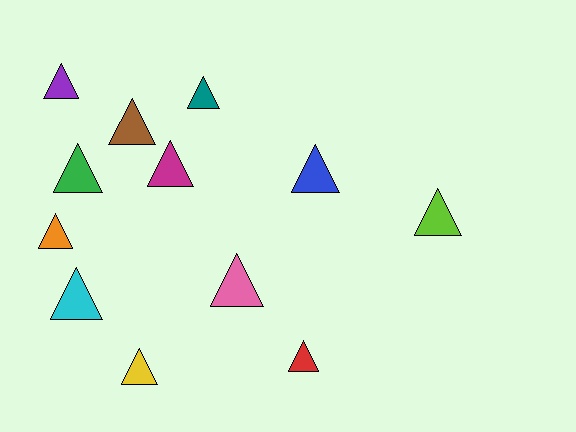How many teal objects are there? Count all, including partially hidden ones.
There is 1 teal object.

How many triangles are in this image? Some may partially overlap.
There are 12 triangles.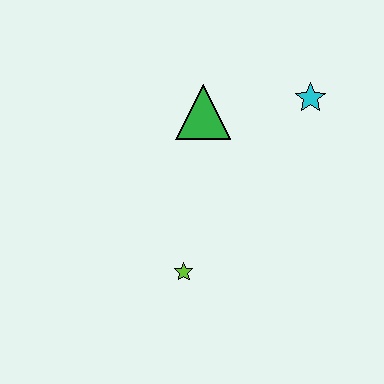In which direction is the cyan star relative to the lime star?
The cyan star is above the lime star.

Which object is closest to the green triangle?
The cyan star is closest to the green triangle.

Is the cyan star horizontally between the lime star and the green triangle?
No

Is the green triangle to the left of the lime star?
No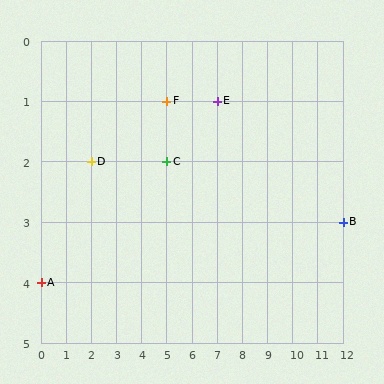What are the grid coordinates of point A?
Point A is at grid coordinates (0, 4).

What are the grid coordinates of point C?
Point C is at grid coordinates (5, 2).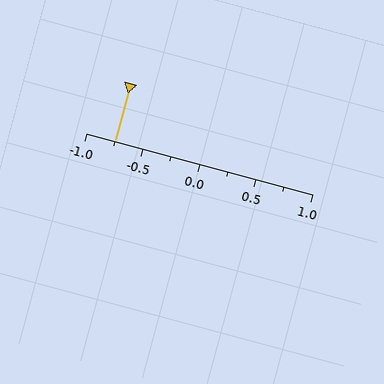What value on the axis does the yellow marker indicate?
The marker indicates approximately -0.75.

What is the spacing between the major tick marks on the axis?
The major ticks are spaced 0.5 apart.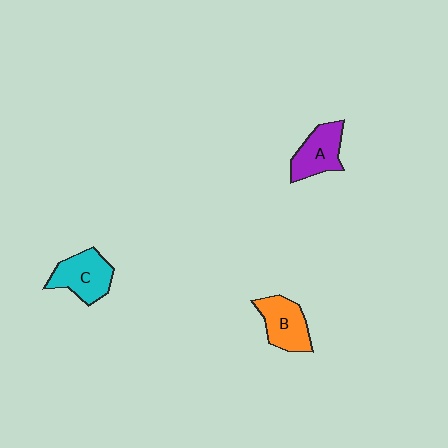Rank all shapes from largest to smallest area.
From largest to smallest: C (cyan), B (orange), A (purple).